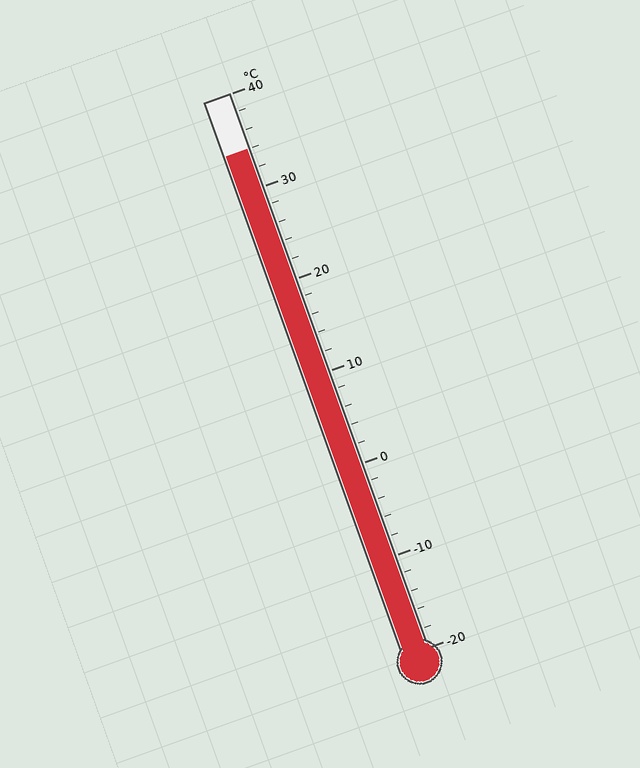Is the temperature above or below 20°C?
The temperature is above 20°C.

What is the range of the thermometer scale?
The thermometer scale ranges from -20°C to 40°C.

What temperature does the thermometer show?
The thermometer shows approximately 34°C.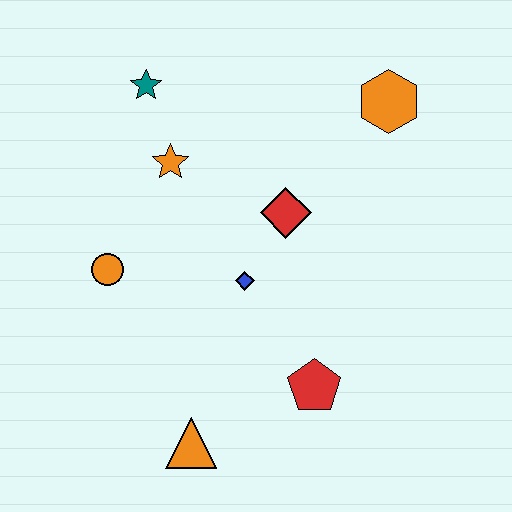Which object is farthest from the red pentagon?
The teal star is farthest from the red pentagon.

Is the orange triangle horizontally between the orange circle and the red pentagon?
Yes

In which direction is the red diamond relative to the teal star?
The red diamond is to the right of the teal star.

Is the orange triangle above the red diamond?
No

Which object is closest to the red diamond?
The blue diamond is closest to the red diamond.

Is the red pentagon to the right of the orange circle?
Yes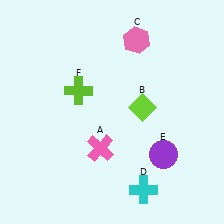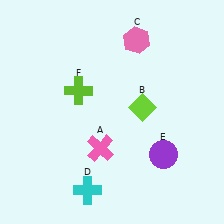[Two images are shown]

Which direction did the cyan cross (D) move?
The cyan cross (D) moved left.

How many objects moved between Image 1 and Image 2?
1 object moved between the two images.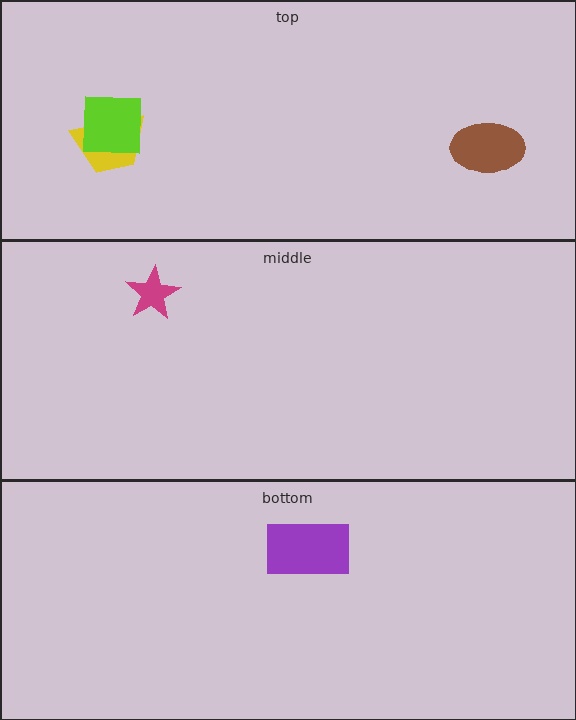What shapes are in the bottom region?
The purple rectangle.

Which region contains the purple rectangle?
The bottom region.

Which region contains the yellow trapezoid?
The top region.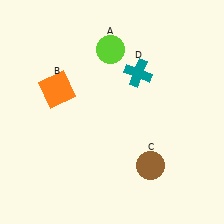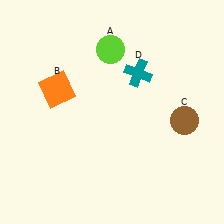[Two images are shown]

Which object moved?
The brown circle (C) moved up.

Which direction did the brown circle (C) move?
The brown circle (C) moved up.